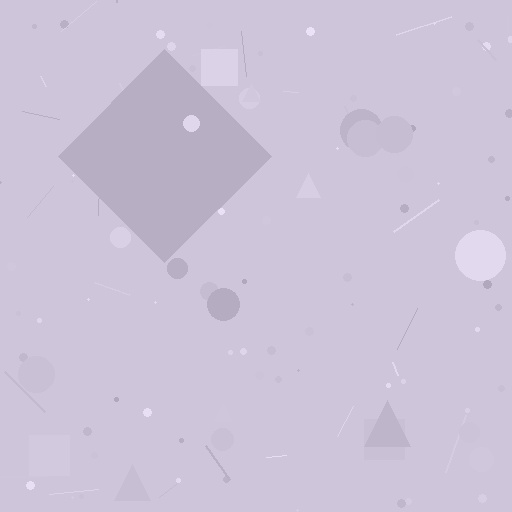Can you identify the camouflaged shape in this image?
The camouflaged shape is a diamond.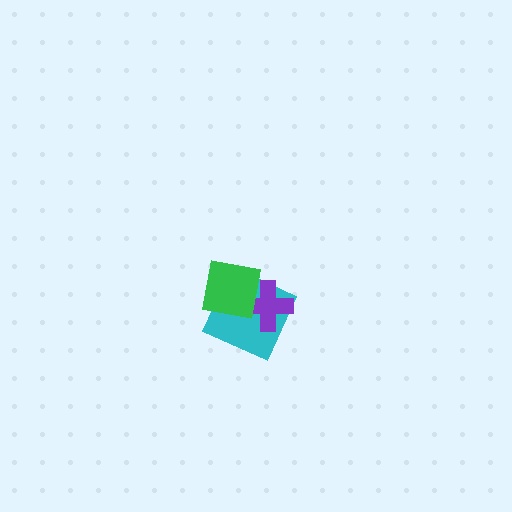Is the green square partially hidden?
No, no other shape covers it.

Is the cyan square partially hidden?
Yes, it is partially covered by another shape.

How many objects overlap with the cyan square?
2 objects overlap with the cyan square.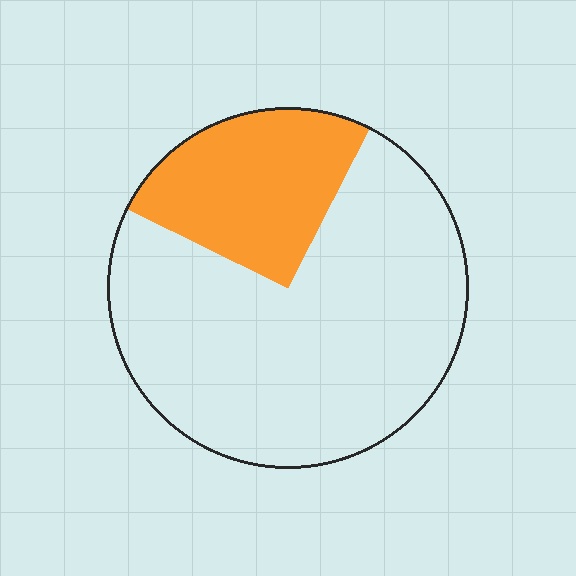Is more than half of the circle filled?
No.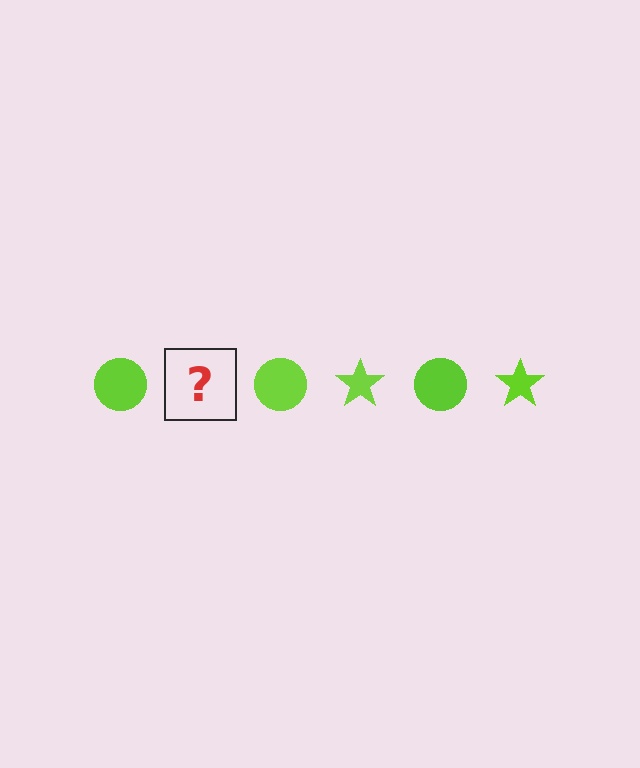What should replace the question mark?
The question mark should be replaced with a lime star.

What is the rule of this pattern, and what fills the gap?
The rule is that the pattern cycles through circle, star shapes in lime. The gap should be filled with a lime star.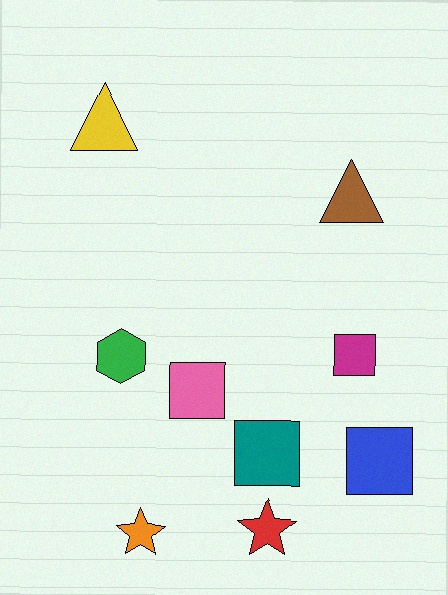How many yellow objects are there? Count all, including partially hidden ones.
There is 1 yellow object.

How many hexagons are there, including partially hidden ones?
There is 1 hexagon.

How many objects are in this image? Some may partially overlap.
There are 9 objects.